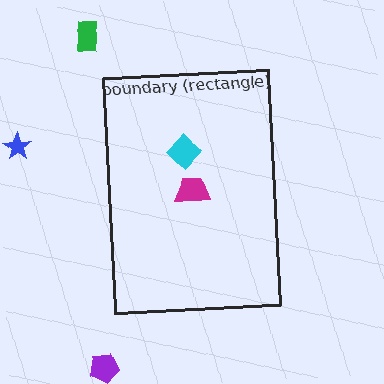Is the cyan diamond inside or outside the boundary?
Inside.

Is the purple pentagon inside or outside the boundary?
Outside.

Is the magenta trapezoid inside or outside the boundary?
Inside.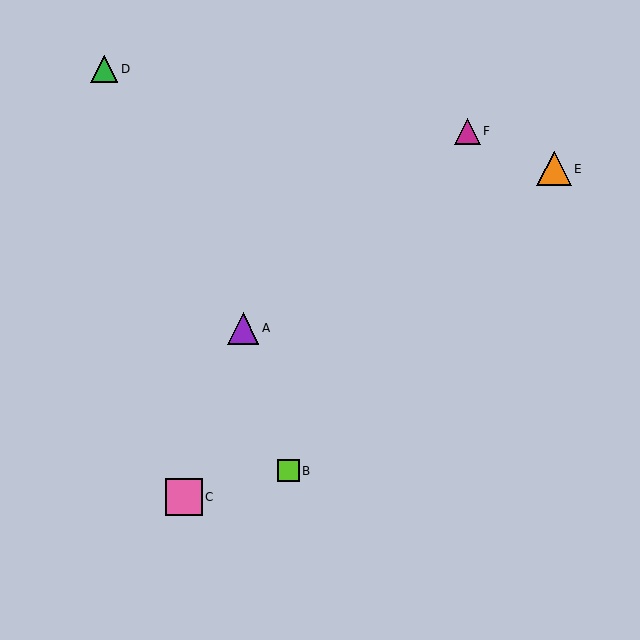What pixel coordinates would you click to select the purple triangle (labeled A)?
Click at (243, 328) to select the purple triangle A.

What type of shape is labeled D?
Shape D is a green triangle.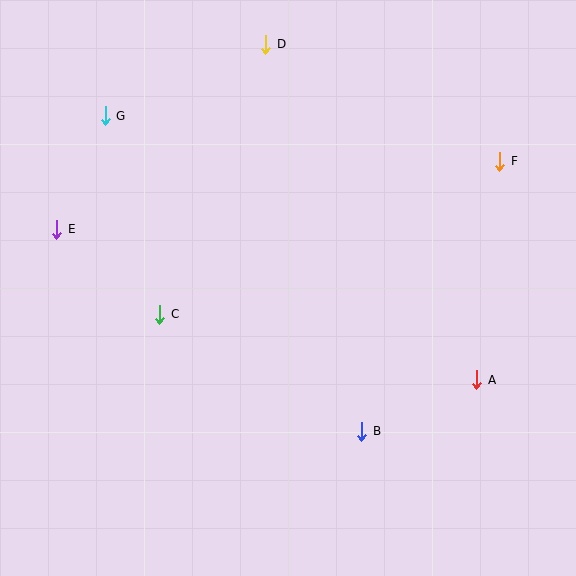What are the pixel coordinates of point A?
Point A is at (477, 380).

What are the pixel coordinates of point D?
Point D is at (266, 44).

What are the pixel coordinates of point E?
Point E is at (57, 229).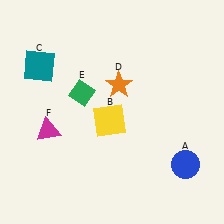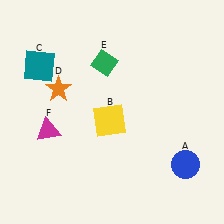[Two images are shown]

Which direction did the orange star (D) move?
The orange star (D) moved left.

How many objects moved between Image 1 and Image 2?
2 objects moved between the two images.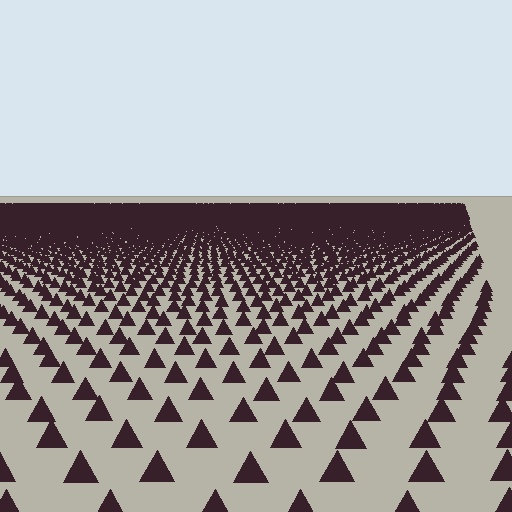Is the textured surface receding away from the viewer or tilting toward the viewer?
The surface is receding away from the viewer. Texture elements get smaller and denser toward the top.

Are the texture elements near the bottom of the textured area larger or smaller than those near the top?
Larger. Near the bottom, elements are closer to the viewer and appear at a bigger on-screen size.